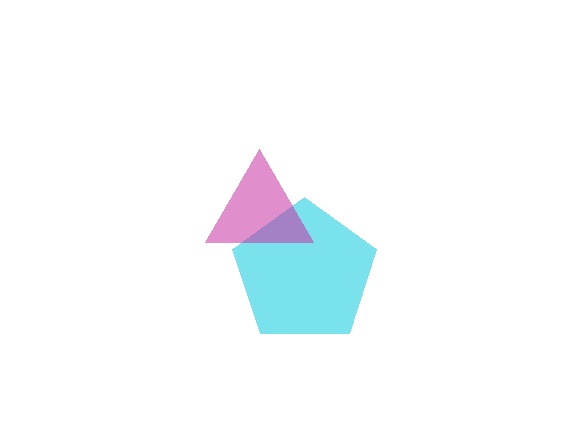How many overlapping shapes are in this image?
There are 2 overlapping shapes in the image.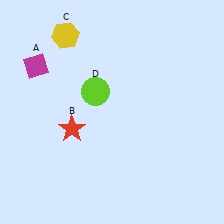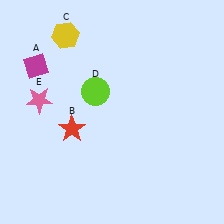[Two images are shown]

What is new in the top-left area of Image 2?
A pink star (E) was added in the top-left area of Image 2.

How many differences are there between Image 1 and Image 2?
There is 1 difference between the two images.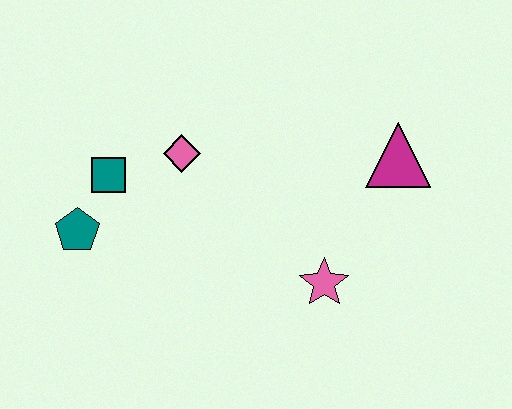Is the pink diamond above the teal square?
Yes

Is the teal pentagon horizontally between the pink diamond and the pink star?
No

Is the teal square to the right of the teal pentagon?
Yes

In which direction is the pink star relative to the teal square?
The pink star is to the right of the teal square.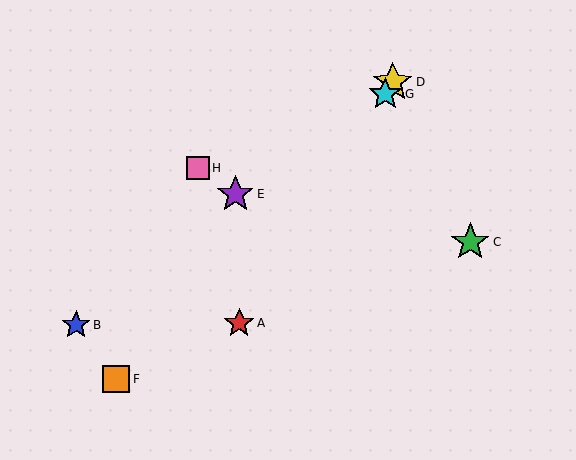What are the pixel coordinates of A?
Object A is at (239, 323).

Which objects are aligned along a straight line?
Objects A, D, G are aligned along a straight line.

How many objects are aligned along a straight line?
3 objects (A, D, G) are aligned along a straight line.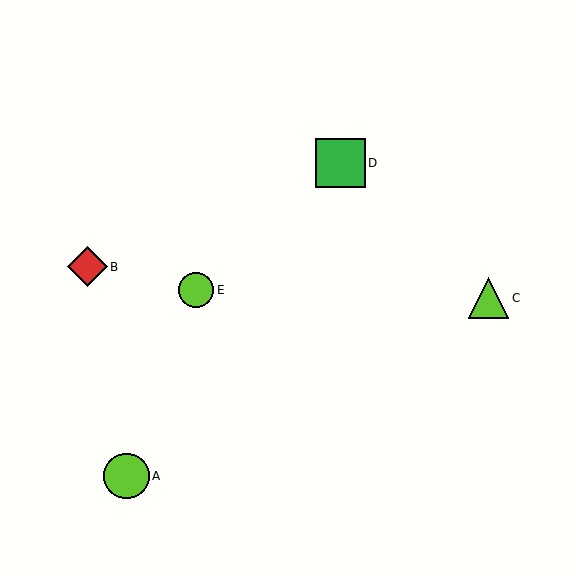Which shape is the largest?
The green square (labeled D) is the largest.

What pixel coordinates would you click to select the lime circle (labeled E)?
Click at (196, 290) to select the lime circle E.